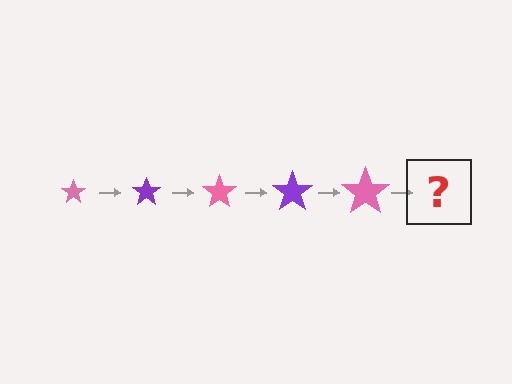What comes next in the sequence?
The next element should be a purple star, larger than the previous one.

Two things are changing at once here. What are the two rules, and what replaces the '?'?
The two rules are that the star grows larger each step and the color cycles through pink and purple. The '?' should be a purple star, larger than the previous one.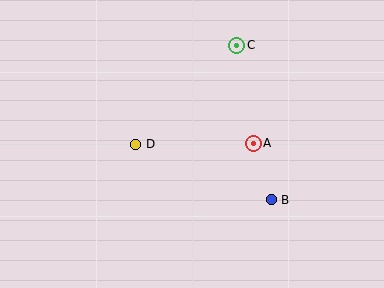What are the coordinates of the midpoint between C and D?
The midpoint between C and D is at (186, 95).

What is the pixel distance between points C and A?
The distance between C and A is 100 pixels.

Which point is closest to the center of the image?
Point D at (136, 144) is closest to the center.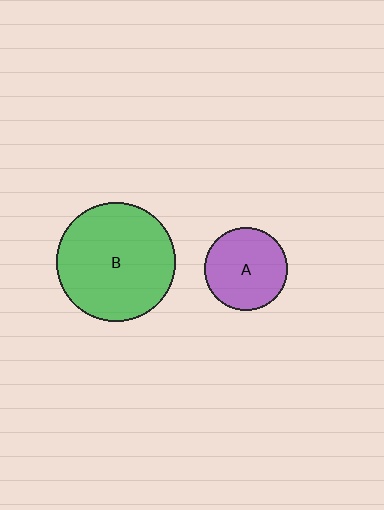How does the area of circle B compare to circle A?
Approximately 2.0 times.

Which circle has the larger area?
Circle B (green).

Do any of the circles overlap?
No, none of the circles overlap.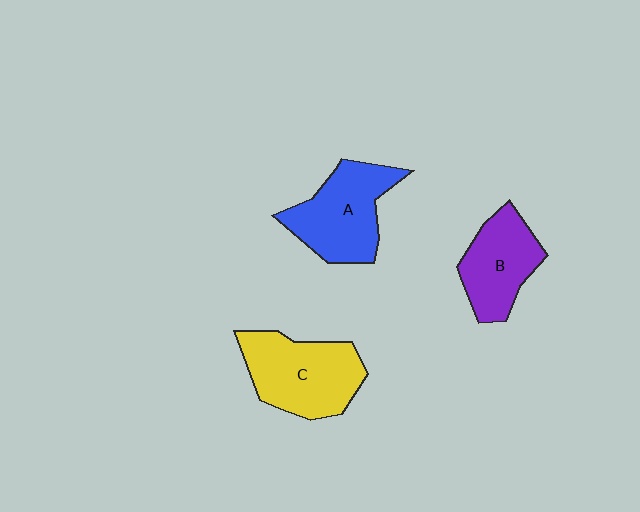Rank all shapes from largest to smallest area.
From largest to smallest: C (yellow), A (blue), B (purple).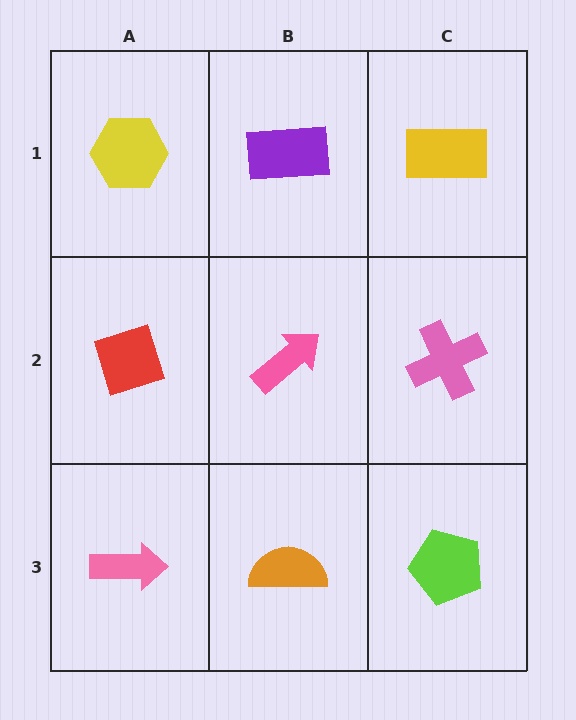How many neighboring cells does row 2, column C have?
3.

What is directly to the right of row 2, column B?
A pink cross.